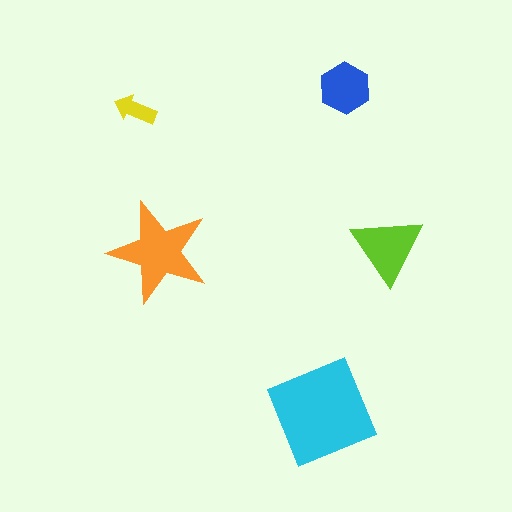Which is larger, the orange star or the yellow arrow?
The orange star.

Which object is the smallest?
The yellow arrow.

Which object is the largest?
The cyan square.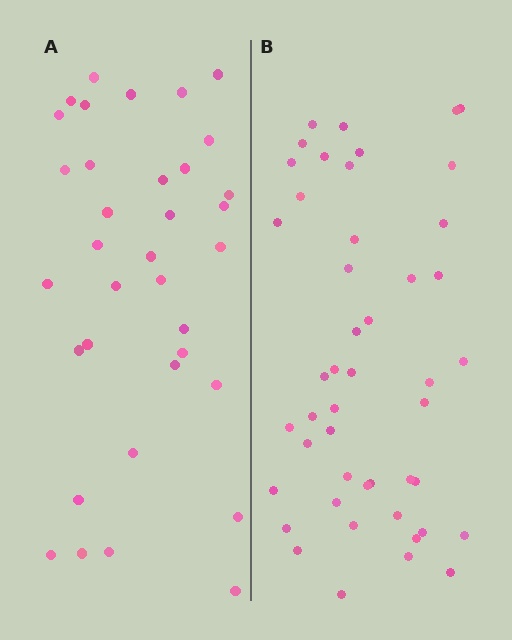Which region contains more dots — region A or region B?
Region B (the right region) has more dots.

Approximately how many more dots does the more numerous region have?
Region B has roughly 12 or so more dots than region A.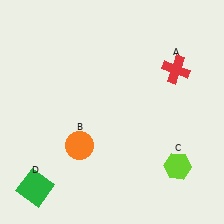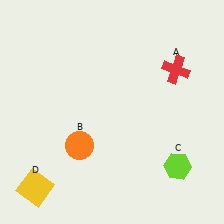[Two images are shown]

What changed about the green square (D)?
In Image 1, D is green. In Image 2, it changed to yellow.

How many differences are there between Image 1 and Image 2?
There is 1 difference between the two images.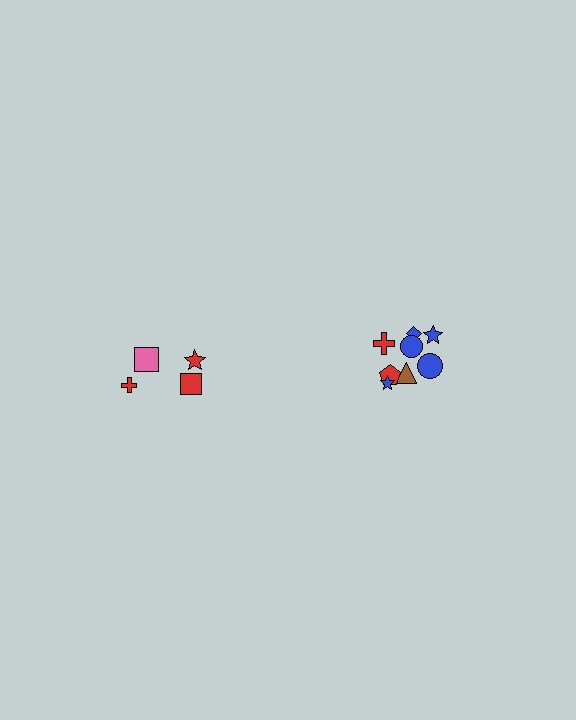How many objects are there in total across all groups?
There are 12 objects.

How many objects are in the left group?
There are 4 objects.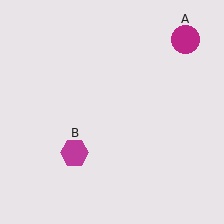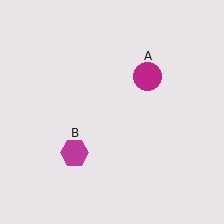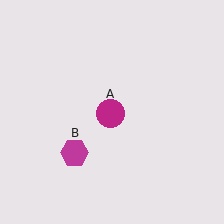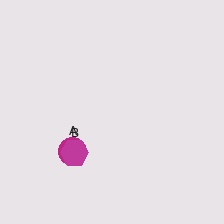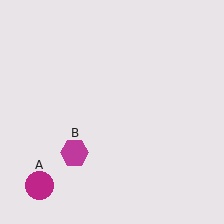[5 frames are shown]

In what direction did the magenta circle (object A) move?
The magenta circle (object A) moved down and to the left.